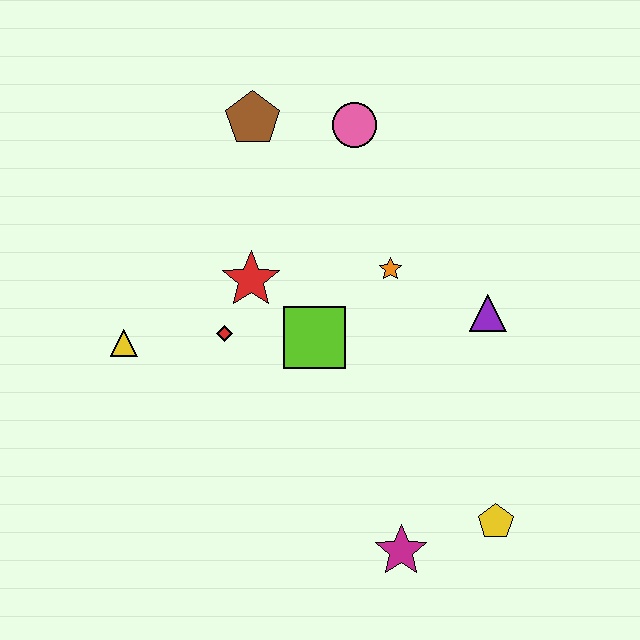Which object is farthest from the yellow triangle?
The yellow pentagon is farthest from the yellow triangle.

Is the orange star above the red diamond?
Yes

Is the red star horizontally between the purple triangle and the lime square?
No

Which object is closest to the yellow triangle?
The red diamond is closest to the yellow triangle.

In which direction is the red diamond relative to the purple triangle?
The red diamond is to the left of the purple triangle.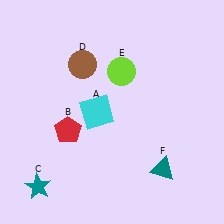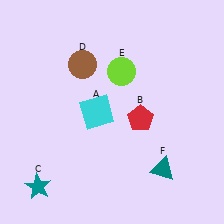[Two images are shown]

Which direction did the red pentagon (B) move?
The red pentagon (B) moved right.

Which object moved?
The red pentagon (B) moved right.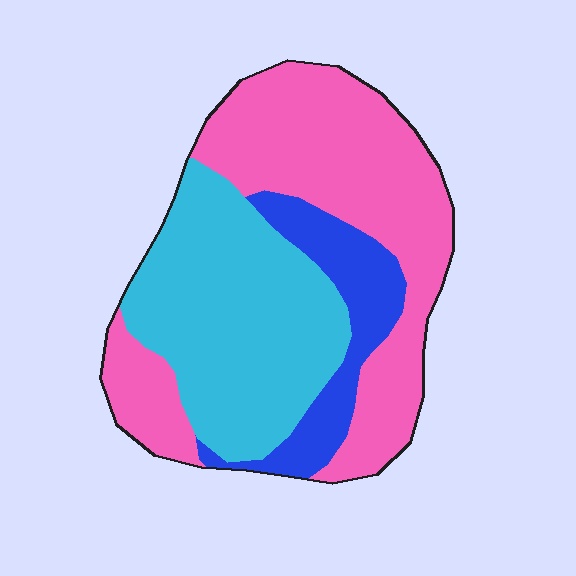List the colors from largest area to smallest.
From largest to smallest: pink, cyan, blue.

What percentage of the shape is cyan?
Cyan takes up between a quarter and a half of the shape.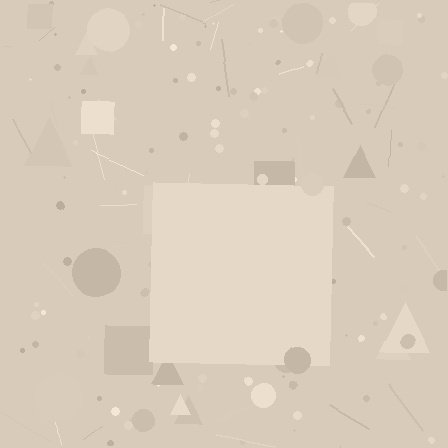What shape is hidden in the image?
A square is hidden in the image.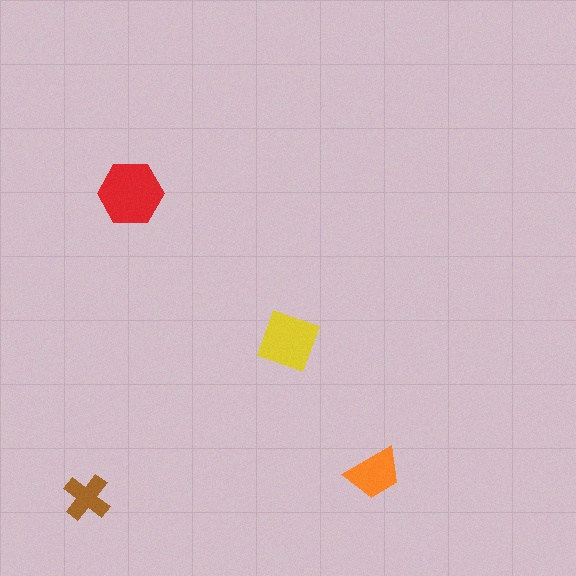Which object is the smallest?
The brown cross.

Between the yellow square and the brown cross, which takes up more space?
The yellow square.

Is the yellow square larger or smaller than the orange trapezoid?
Larger.